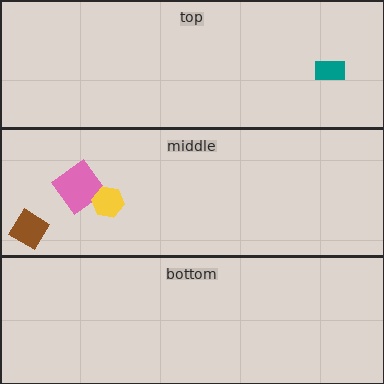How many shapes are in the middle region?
3.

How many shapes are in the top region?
1.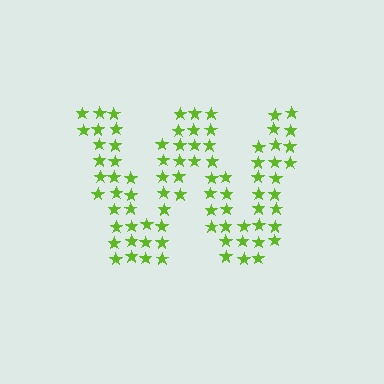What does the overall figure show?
The overall figure shows the letter W.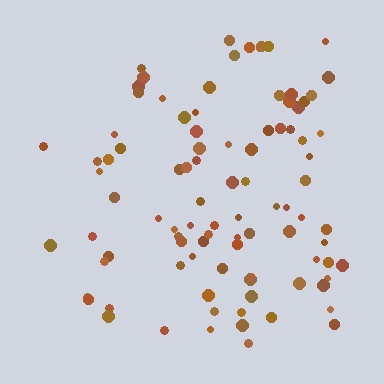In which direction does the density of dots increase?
From left to right, with the right side densest.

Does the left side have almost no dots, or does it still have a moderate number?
Still a moderate number, just noticeably fewer than the right.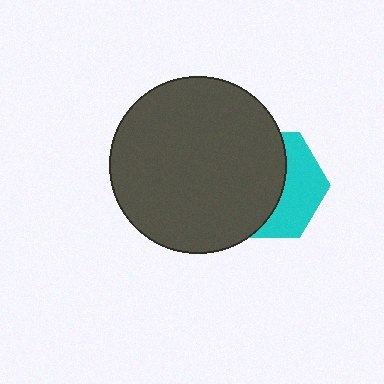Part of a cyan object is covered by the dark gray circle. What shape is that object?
It is a hexagon.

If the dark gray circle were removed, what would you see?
You would see the complete cyan hexagon.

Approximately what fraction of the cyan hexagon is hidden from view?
Roughly 60% of the cyan hexagon is hidden behind the dark gray circle.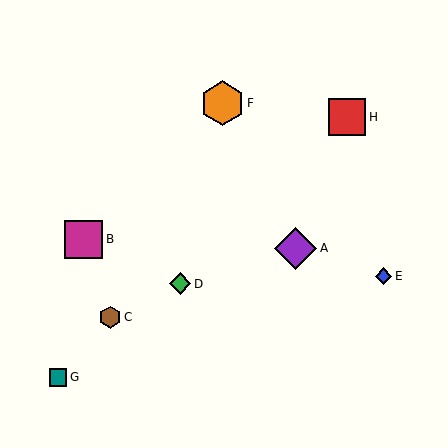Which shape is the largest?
The orange hexagon (labeled F) is the largest.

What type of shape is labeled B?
Shape B is a magenta square.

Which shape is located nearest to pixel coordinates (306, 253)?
The purple diamond (labeled A) at (296, 248) is nearest to that location.